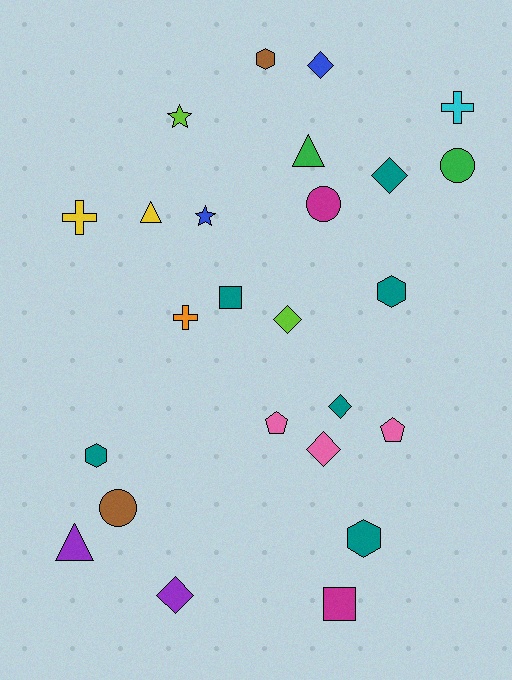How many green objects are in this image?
There are 2 green objects.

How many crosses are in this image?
There are 3 crosses.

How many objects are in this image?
There are 25 objects.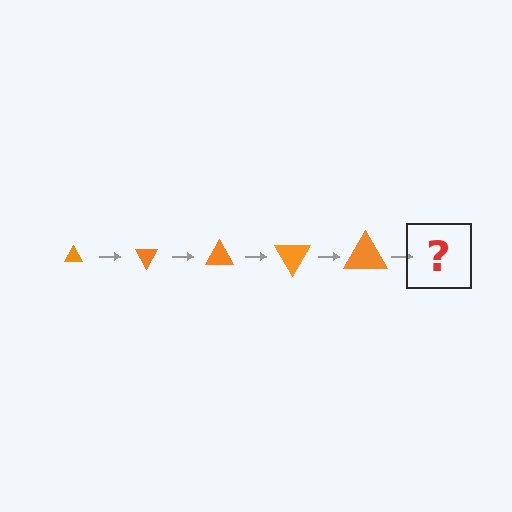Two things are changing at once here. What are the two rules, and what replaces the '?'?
The two rules are that the triangle grows larger each step and it rotates 60 degrees each step. The '?' should be a triangle, larger than the previous one and rotated 300 degrees from the start.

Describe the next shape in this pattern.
It should be a triangle, larger than the previous one and rotated 300 degrees from the start.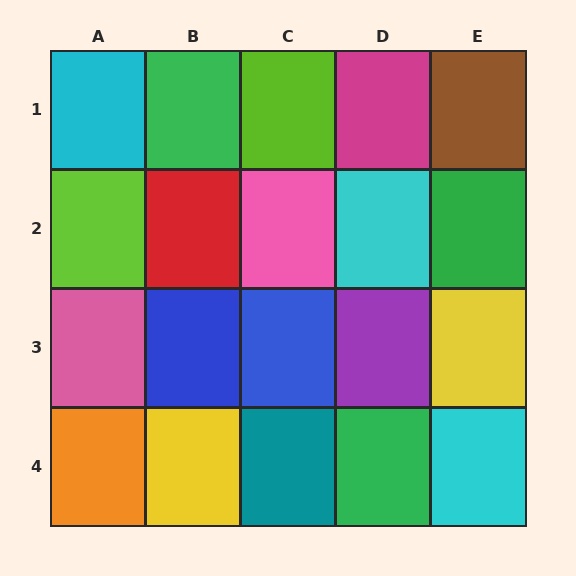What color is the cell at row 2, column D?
Cyan.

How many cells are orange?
1 cell is orange.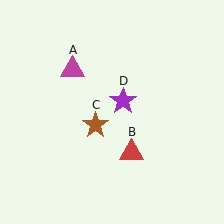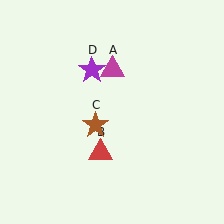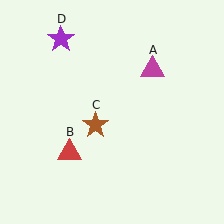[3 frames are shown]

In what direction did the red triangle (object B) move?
The red triangle (object B) moved left.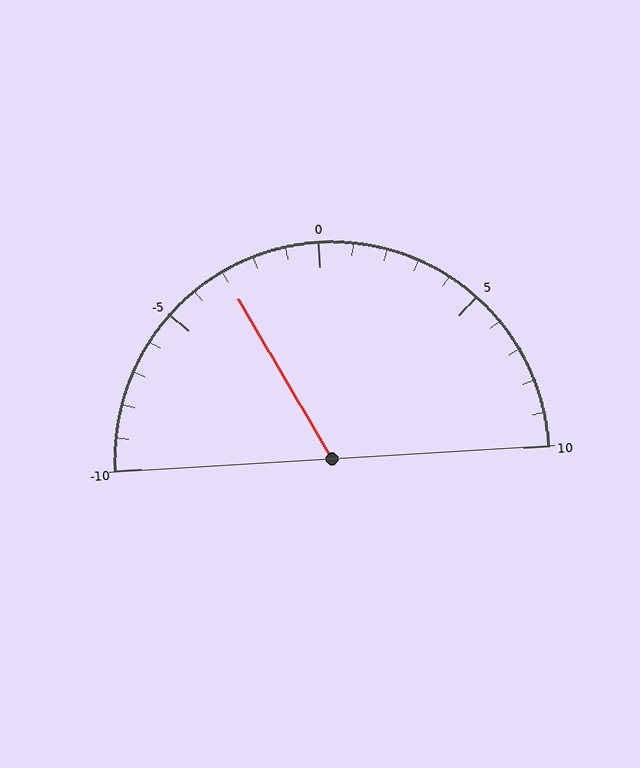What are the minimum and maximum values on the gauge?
The gauge ranges from -10 to 10.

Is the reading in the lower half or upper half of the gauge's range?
The reading is in the lower half of the range (-10 to 10).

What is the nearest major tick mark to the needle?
The nearest major tick mark is -5.